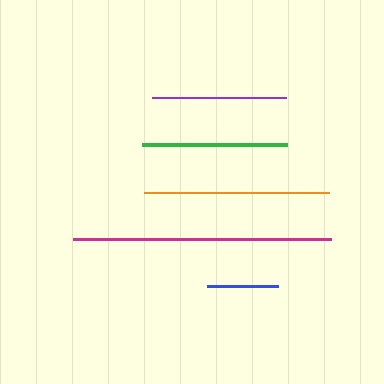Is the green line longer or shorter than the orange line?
The orange line is longer than the green line.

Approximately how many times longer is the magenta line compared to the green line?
The magenta line is approximately 1.8 times the length of the green line.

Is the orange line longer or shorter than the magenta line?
The magenta line is longer than the orange line.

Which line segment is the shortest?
The blue line is the shortest at approximately 71 pixels.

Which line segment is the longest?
The magenta line is the longest at approximately 258 pixels.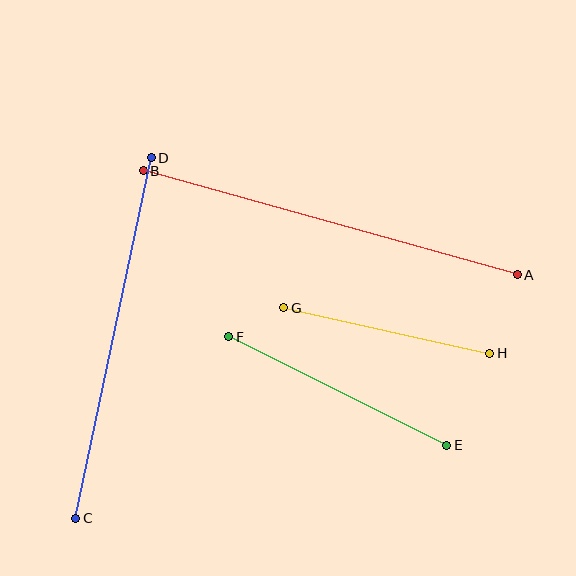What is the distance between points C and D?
The distance is approximately 368 pixels.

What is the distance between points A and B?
The distance is approximately 388 pixels.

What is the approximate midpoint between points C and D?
The midpoint is at approximately (113, 338) pixels.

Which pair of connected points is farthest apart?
Points A and B are farthest apart.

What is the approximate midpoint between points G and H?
The midpoint is at approximately (387, 331) pixels.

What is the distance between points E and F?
The distance is approximately 243 pixels.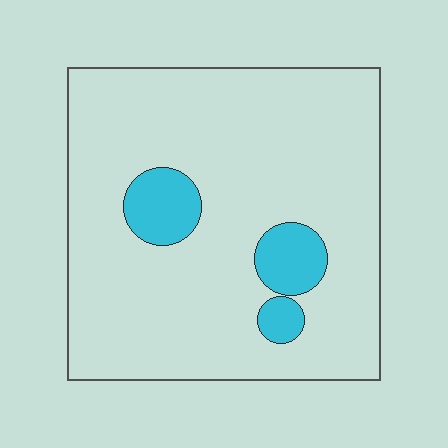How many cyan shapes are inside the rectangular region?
3.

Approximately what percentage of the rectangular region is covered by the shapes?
Approximately 10%.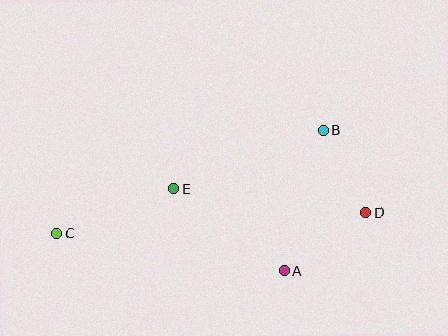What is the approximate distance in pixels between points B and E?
The distance between B and E is approximately 160 pixels.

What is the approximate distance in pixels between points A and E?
The distance between A and E is approximately 137 pixels.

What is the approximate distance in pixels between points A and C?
The distance between A and C is approximately 230 pixels.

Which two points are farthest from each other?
Points C and D are farthest from each other.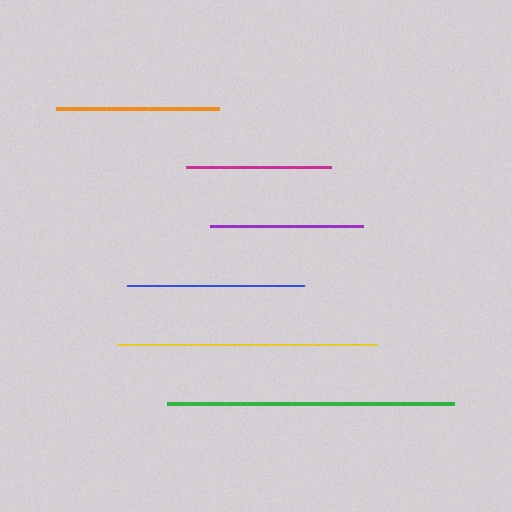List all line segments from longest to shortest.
From longest to shortest: green, yellow, blue, orange, purple, magenta.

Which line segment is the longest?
The green line is the longest at approximately 287 pixels.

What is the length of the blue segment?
The blue segment is approximately 177 pixels long.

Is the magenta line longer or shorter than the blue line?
The blue line is longer than the magenta line.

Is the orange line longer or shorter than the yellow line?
The yellow line is longer than the orange line.